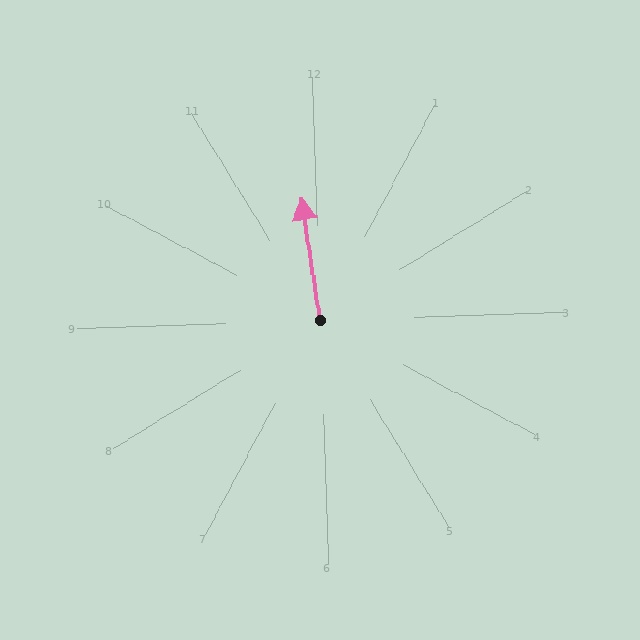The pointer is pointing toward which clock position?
Roughly 12 o'clock.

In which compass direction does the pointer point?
North.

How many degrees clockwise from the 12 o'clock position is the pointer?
Approximately 353 degrees.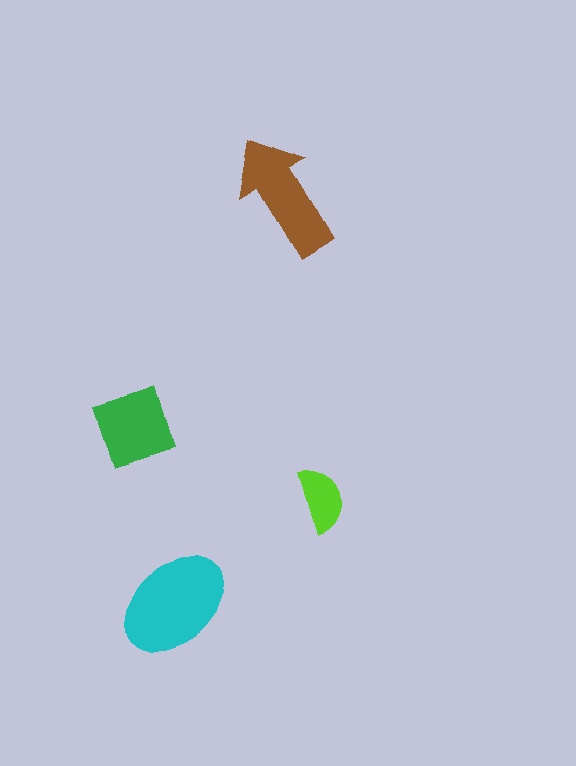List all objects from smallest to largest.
The lime semicircle, the green diamond, the brown arrow, the cyan ellipse.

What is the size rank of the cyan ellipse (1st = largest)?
1st.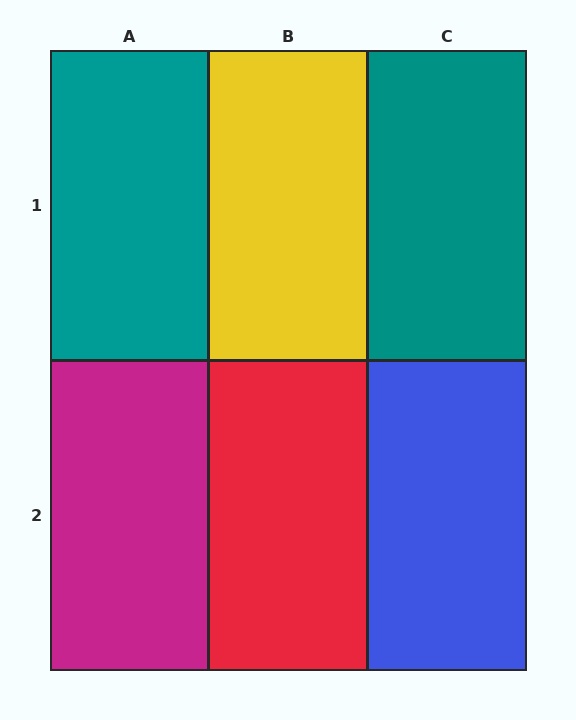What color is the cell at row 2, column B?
Red.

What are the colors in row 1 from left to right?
Teal, yellow, teal.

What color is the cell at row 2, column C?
Blue.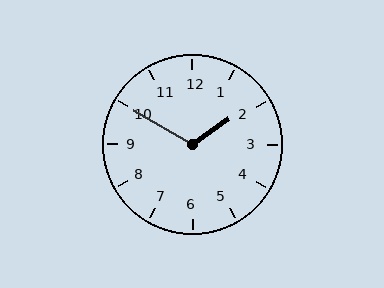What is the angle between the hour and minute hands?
Approximately 115 degrees.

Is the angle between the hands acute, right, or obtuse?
It is obtuse.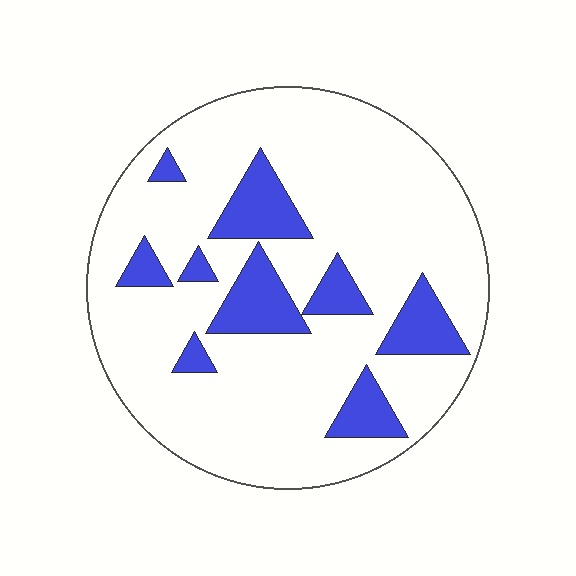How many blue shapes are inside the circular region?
9.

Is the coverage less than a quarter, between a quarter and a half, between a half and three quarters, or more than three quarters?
Less than a quarter.